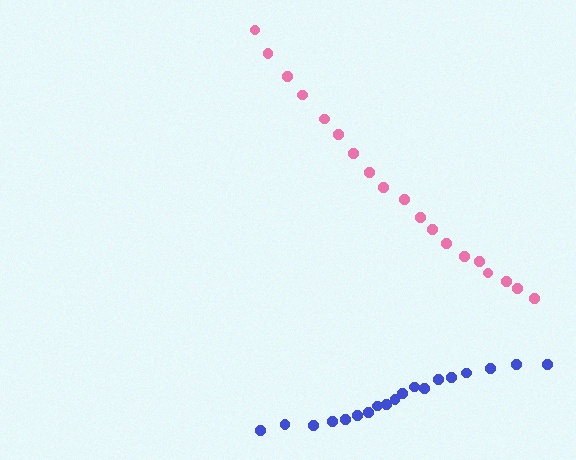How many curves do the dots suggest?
There are 2 distinct paths.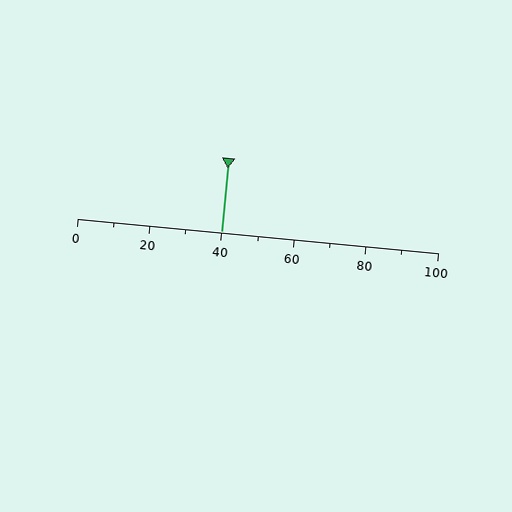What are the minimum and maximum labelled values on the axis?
The axis runs from 0 to 100.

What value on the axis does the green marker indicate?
The marker indicates approximately 40.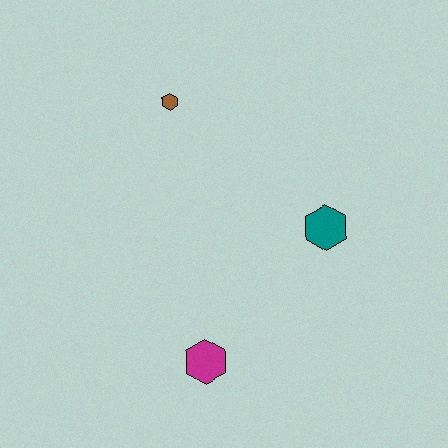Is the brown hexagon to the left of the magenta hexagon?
Yes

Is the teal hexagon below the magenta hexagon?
No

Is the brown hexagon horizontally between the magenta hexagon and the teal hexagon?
No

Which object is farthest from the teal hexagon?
The brown hexagon is farthest from the teal hexagon.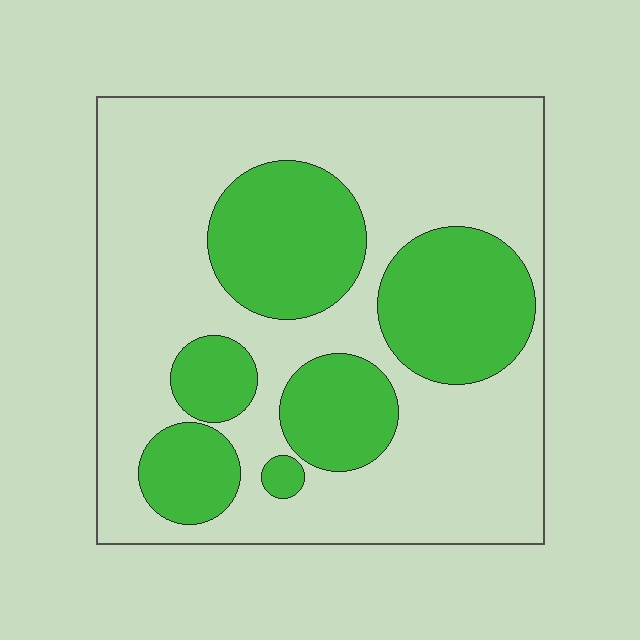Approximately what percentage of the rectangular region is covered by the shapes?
Approximately 35%.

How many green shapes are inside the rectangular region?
6.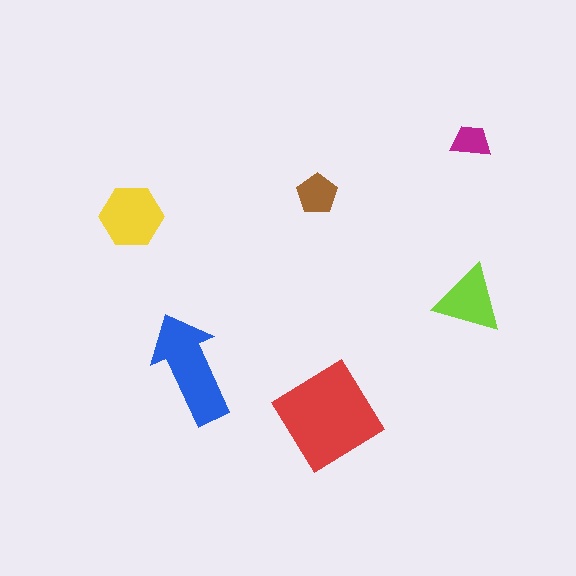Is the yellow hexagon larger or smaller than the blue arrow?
Smaller.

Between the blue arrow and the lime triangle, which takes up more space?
The blue arrow.